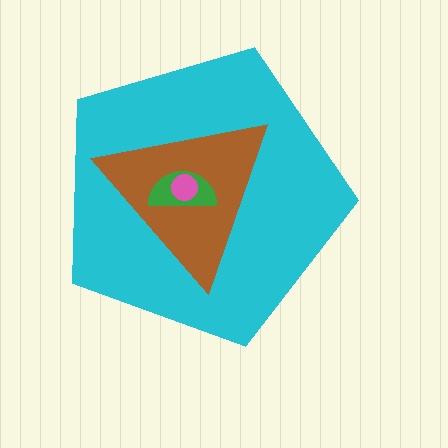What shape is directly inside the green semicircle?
The pink circle.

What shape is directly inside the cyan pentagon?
The brown triangle.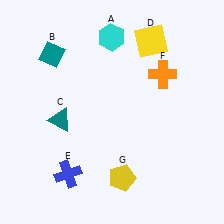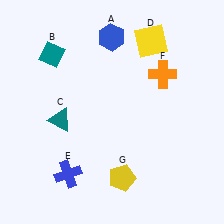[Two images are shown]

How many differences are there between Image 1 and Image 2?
There is 1 difference between the two images.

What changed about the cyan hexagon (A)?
In Image 1, A is cyan. In Image 2, it changed to blue.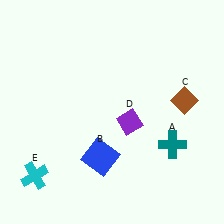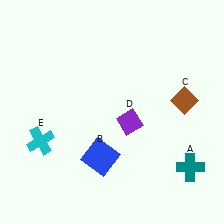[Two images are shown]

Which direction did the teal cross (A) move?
The teal cross (A) moved down.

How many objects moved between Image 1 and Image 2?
2 objects moved between the two images.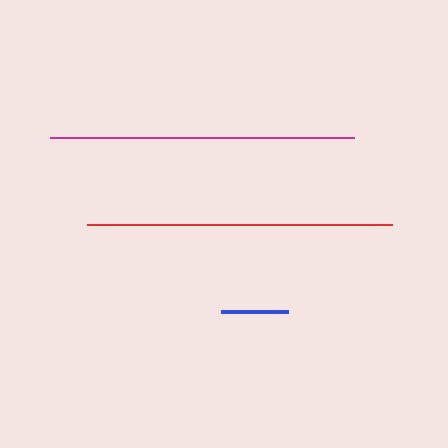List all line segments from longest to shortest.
From longest to shortest: red, magenta, blue.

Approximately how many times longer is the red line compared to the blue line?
The red line is approximately 4.6 times the length of the blue line.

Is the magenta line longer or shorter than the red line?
The red line is longer than the magenta line.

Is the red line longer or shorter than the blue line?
The red line is longer than the blue line.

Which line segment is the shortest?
The blue line is the shortest at approximately 66 pixels.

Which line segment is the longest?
The red line is the longest at approximately 305 pixels.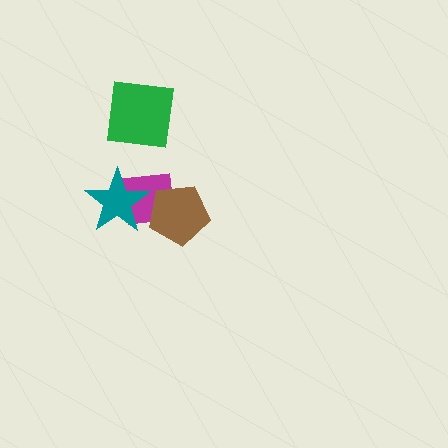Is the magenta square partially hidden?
Yes, it is partially covered by another shape.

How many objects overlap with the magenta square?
2 objects overlap with the magenta square.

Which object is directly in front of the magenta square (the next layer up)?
The brown pentagon is directly in front of the magenta square.